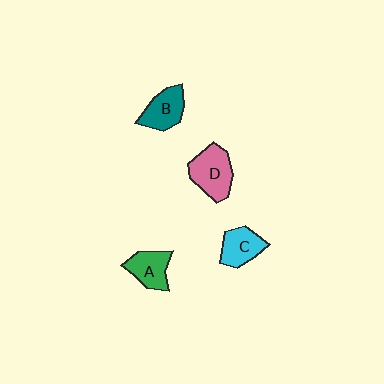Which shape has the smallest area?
Shape C (cyan).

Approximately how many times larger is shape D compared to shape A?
Approximately 1.3 times.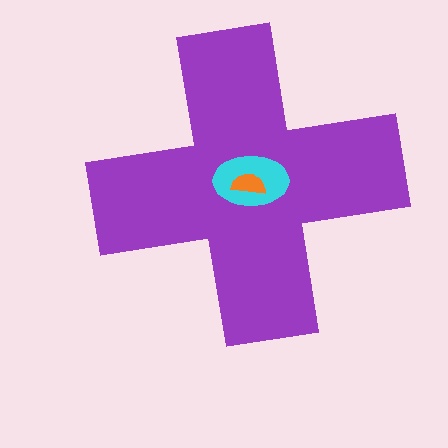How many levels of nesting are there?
3.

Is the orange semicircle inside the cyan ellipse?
Yes.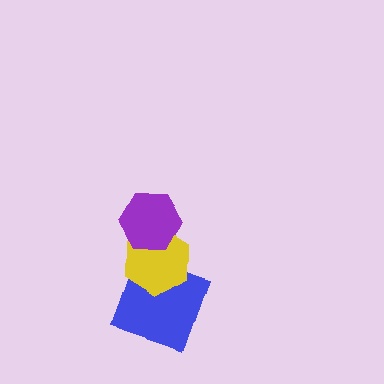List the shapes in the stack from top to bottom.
From top to bottom: the purple hexagon, the yellow hexagon, the blue square.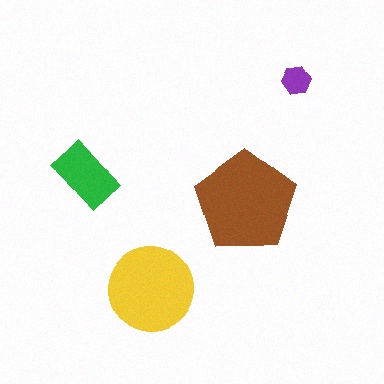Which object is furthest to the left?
The green rectangle is leftmost.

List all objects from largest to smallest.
The brown pentagon, the yellow circle, the green rectangle, the purple hexagon.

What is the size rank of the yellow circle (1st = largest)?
2nd.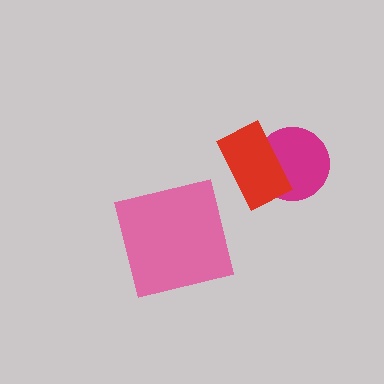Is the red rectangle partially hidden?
No, no other shape covers it.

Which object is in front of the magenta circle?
The red rectangle is in front of the magenta circle.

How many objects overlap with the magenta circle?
1 object overlaps with the magenta circle.